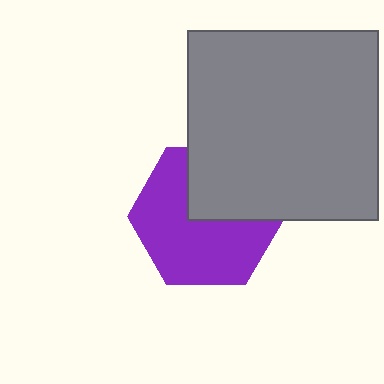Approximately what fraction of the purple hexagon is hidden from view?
Roughly 36% of the purple hexagon is hidden behind the gray square.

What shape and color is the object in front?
The object in front is a gray square.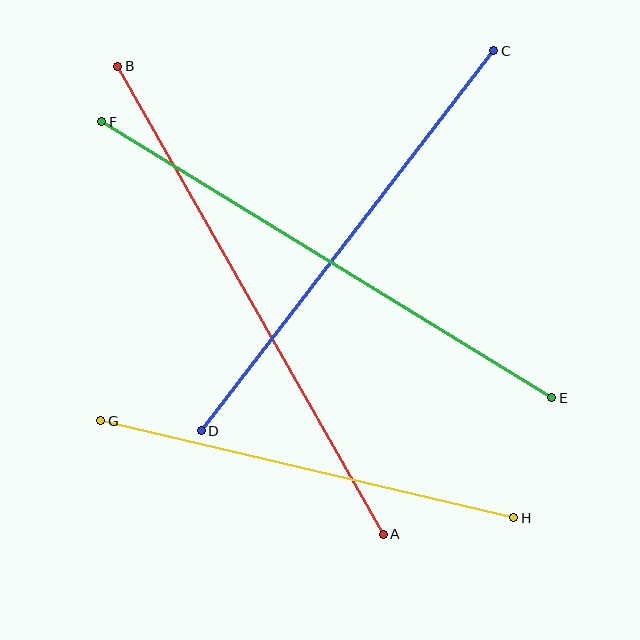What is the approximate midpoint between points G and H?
The midpoint is at approximately (307, 469) pixels.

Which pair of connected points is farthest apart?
Points A and B are farthest apart.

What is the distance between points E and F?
The distance is approximately 528 pixels.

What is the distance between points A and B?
The distance is approximately 538 pixels.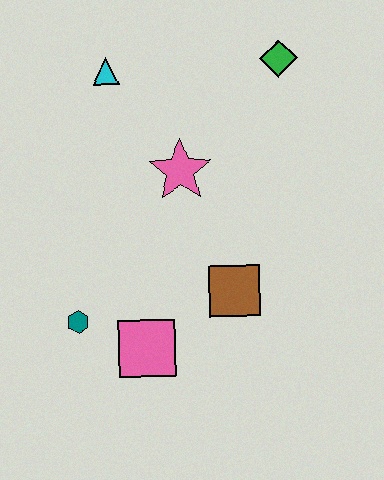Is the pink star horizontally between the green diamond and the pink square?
Yes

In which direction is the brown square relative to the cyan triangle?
The brown square is below the cyan triangle.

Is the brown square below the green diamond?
Yes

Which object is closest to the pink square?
The teal hexagon is closest to the pink square.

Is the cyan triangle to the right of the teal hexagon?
Yes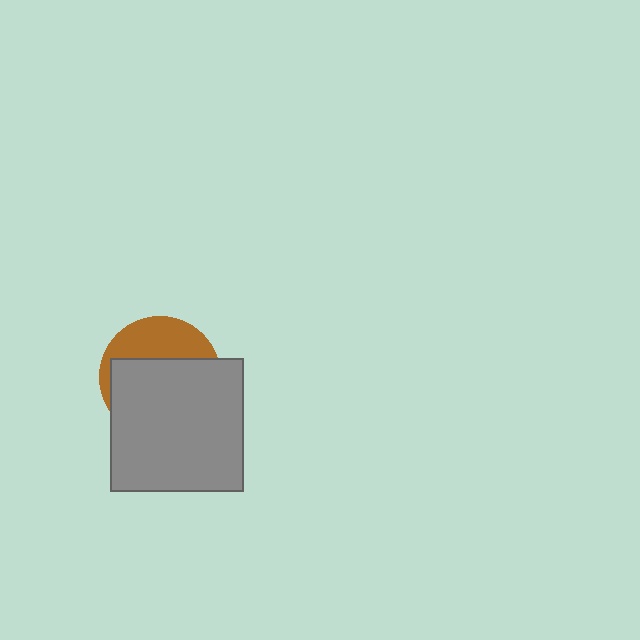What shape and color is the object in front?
The object in front is a gray square.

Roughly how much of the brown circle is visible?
A small part of it is visible (roughly 34%).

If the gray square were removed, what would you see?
You would see the complete brown circle.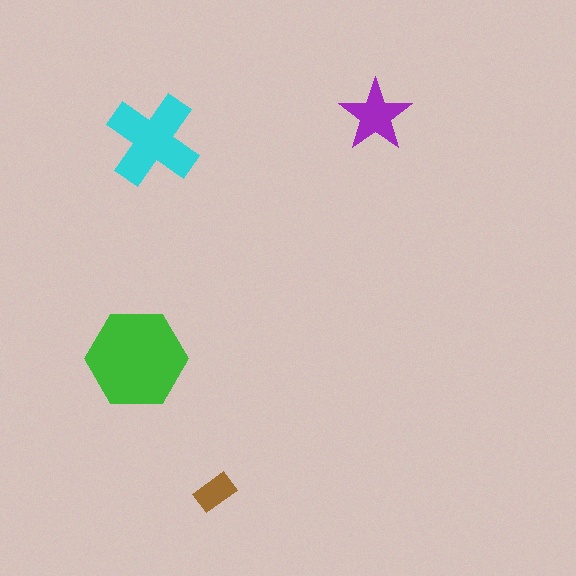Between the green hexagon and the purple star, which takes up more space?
The green hexagon.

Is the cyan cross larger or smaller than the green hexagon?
Smaller.